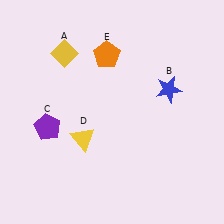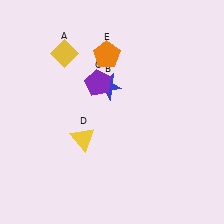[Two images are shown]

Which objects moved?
The objects that moved are: the blue star (B), the purple pentagon (C).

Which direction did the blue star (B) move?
The blue star (B) moved left.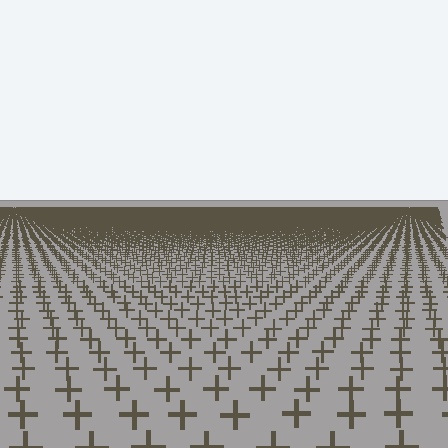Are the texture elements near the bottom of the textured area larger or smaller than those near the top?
Larger. Near the bottom, elements are closer to the viewer and appear at a bigger on-screen size.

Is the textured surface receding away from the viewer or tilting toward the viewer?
The surface is receding away from the viewer. Texture elements get smaller and denser toward the top.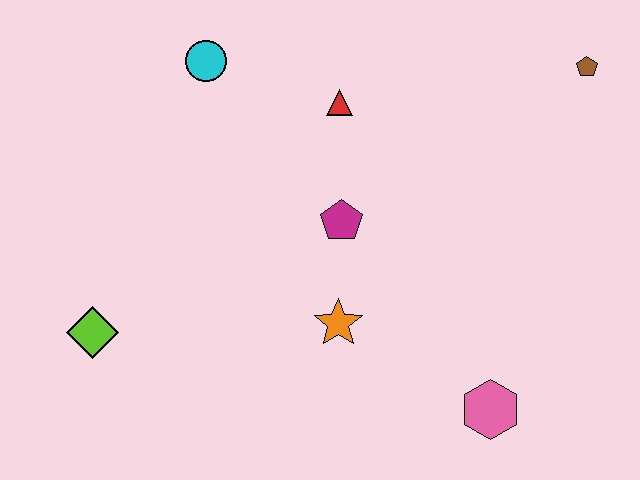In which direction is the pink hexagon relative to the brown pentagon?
The pink hexagon is below the brown pentagon.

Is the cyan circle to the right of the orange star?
No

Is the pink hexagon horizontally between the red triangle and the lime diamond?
No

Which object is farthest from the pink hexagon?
The cyan circle is farthest from the pink hexagon.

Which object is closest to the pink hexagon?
The orange star is closest to the pink hexagon.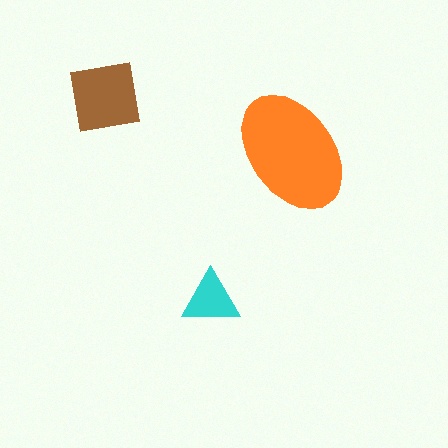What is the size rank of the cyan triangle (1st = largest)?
3rd.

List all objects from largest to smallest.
The orange ellipse, the brown square, the cyan triangle.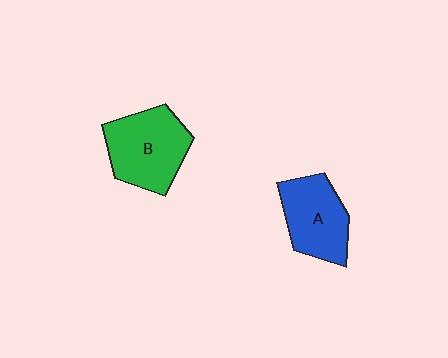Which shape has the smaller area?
Shape A (blue).